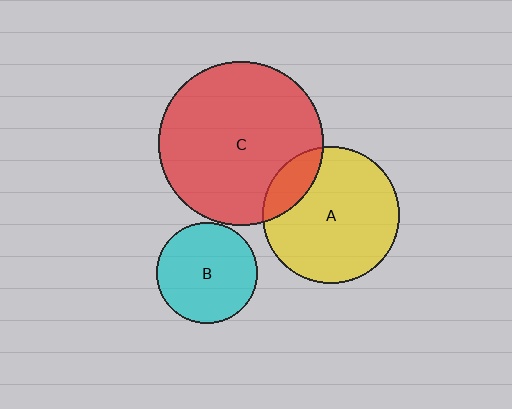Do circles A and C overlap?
Yes.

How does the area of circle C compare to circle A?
Approximately 1.4 times.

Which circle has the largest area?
Circle C (red).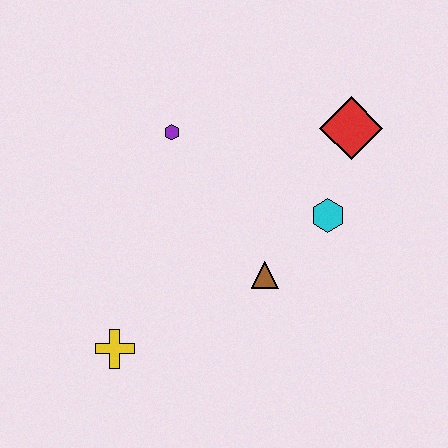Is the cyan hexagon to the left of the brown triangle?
No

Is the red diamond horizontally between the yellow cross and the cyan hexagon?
No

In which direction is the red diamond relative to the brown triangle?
The red diamond is above the brown triangle.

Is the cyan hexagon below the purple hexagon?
Yes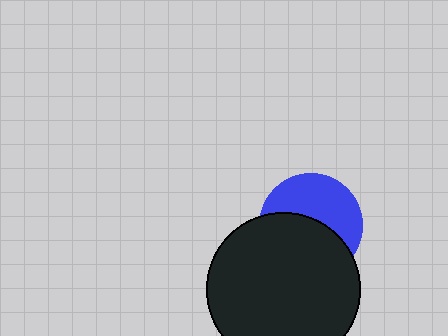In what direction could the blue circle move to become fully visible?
The blue circle could move up. That would shift it out from behind the black circle entirely.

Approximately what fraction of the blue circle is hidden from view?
Roughly 52% of the blue circle is hidden behind the black circle.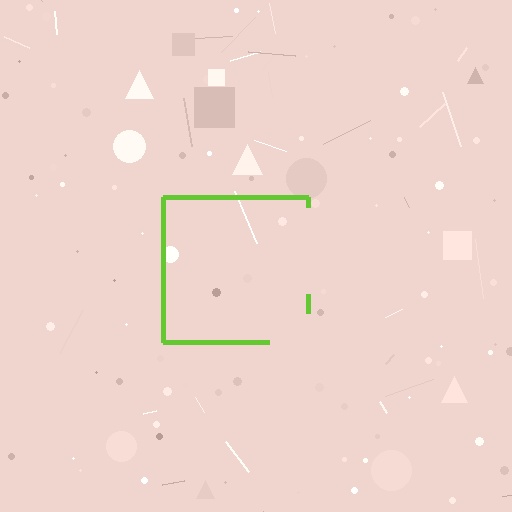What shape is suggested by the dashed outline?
The dashed outline suggests a square.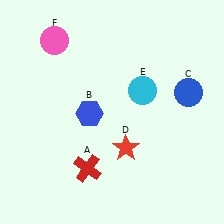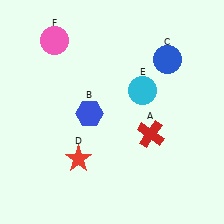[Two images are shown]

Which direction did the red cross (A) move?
The red cross (A) moved right.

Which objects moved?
The objects that moved are: the red cross (A), the blue circle (C), the red star (D).